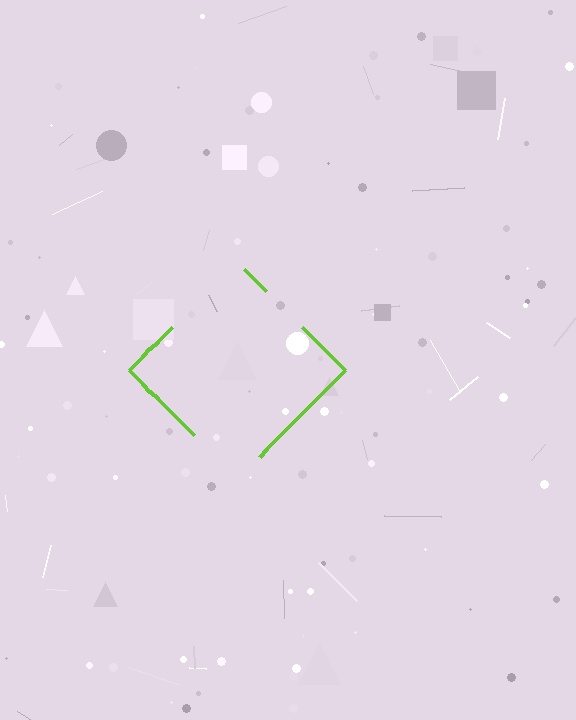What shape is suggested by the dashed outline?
The dashed outline suggests a diamond.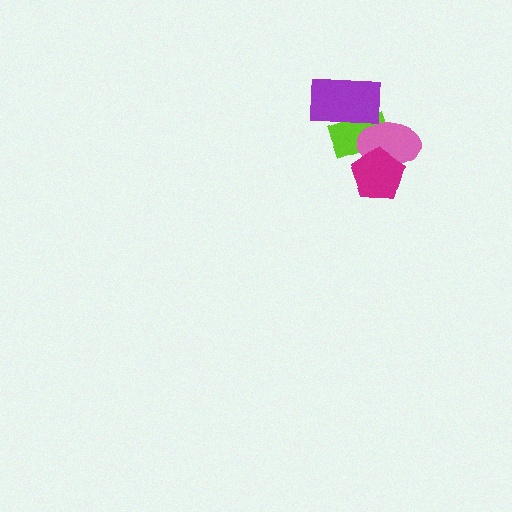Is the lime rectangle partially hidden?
Yes, it is partially covered by another shape.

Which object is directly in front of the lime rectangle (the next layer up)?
The purple rectangle is directly in front of the lime rectangle.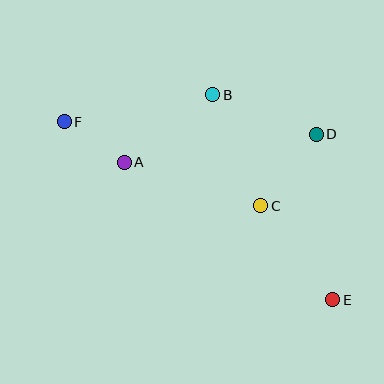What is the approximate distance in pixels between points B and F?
The distance between B and F is approximately 151 pixels.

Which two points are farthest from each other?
Points E and F are farthest from each other.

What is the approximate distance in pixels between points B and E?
The distance between B and E is approximately 237 pixels.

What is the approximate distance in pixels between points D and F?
The distance between D and F is approximately 253 pixels.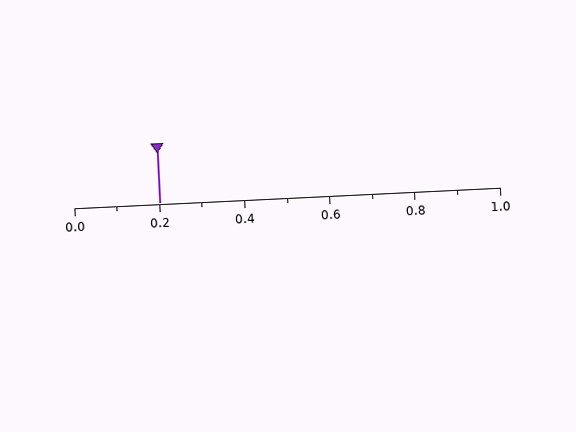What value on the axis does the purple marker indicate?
The marker indicates approximately 0.2.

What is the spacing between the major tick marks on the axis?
The major ticks are spaced 0.2 apart.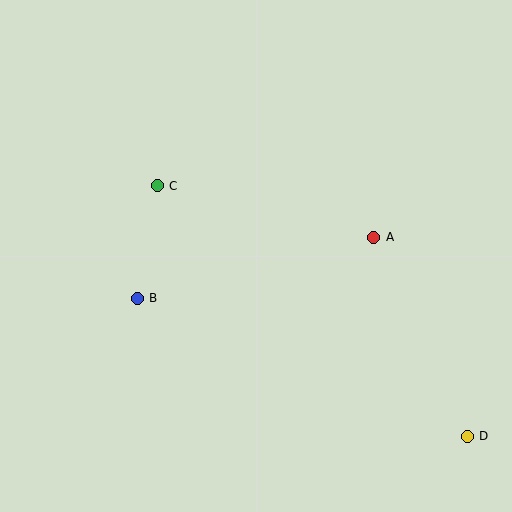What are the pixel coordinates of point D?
Point D is at (467, 436).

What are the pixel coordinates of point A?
Point A is at (374, 237).